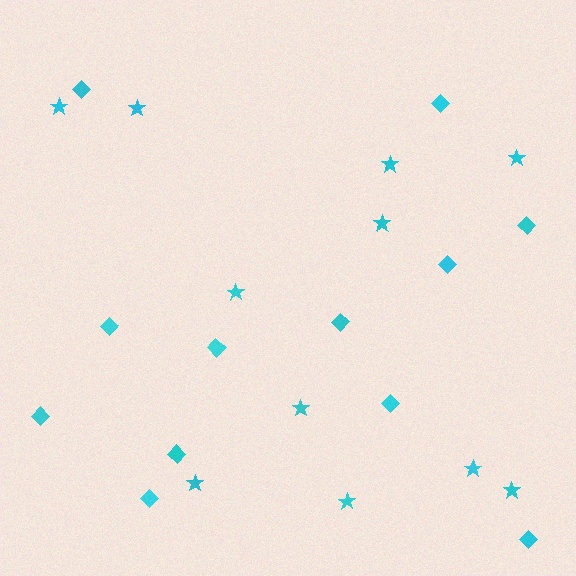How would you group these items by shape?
There are 2 groups: one group of stars (11) and one group of diamonds (12).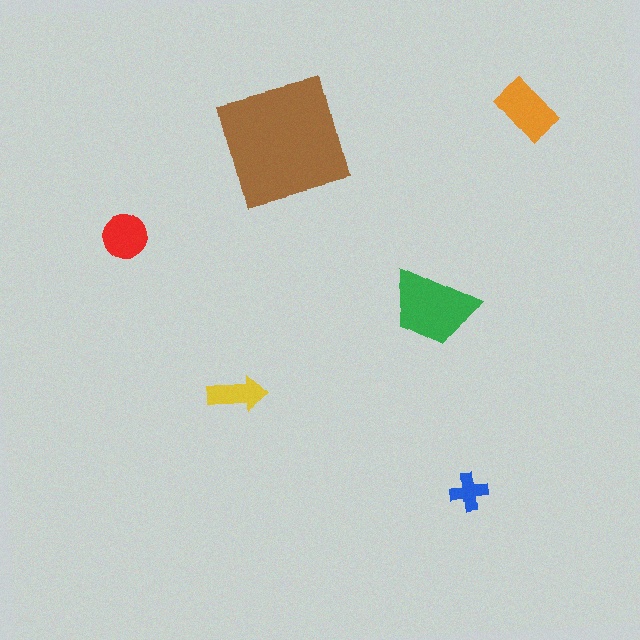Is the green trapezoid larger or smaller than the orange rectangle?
Larger.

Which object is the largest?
The brown square.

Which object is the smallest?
The blue cross.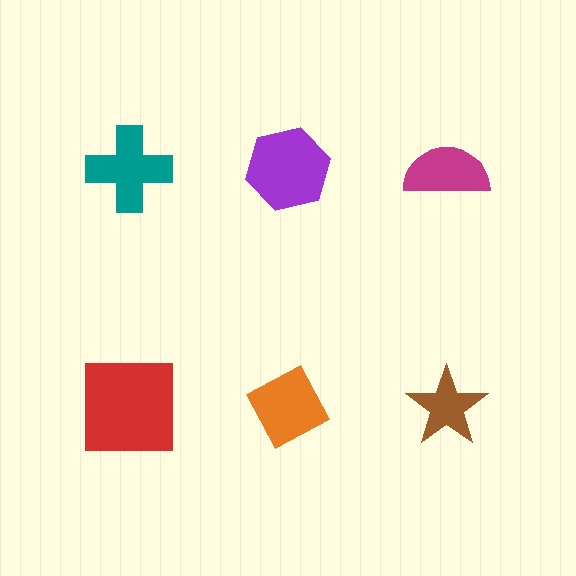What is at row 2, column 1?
A red square.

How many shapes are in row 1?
3 shapes.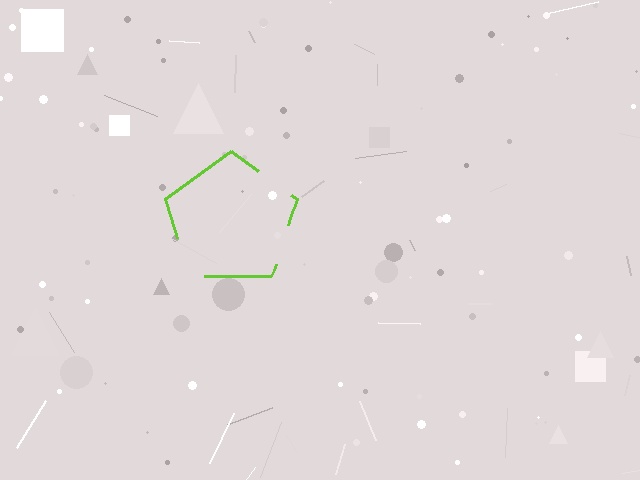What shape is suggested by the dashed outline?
The dashed outline suggests a pentagon.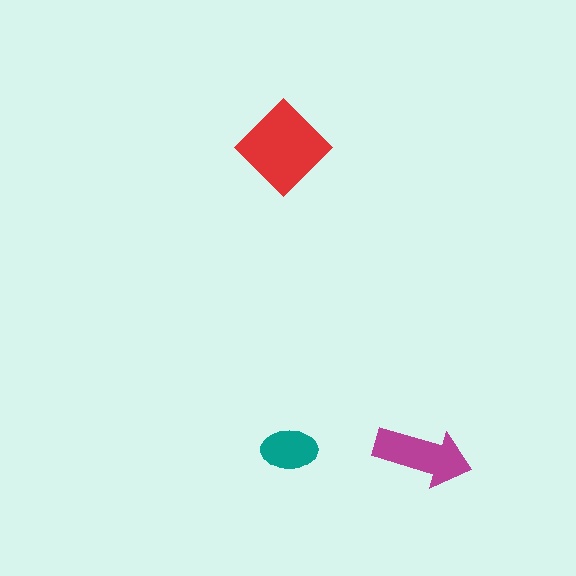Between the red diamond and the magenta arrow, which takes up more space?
The red diamond.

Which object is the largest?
The red diamond.